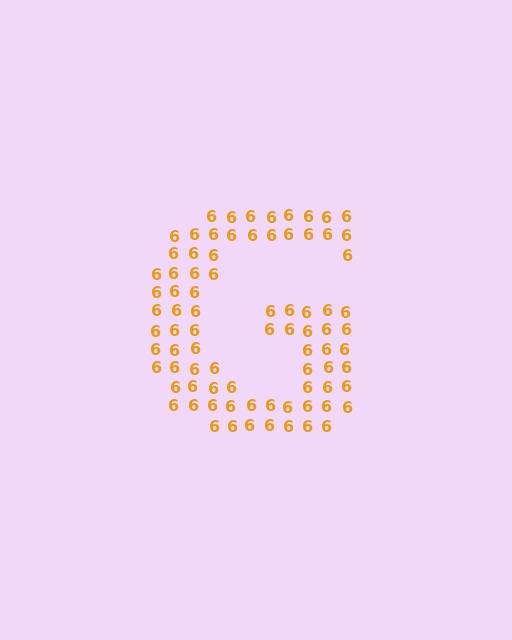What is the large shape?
The large shape is the letter G.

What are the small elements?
The small elements are digit 6's.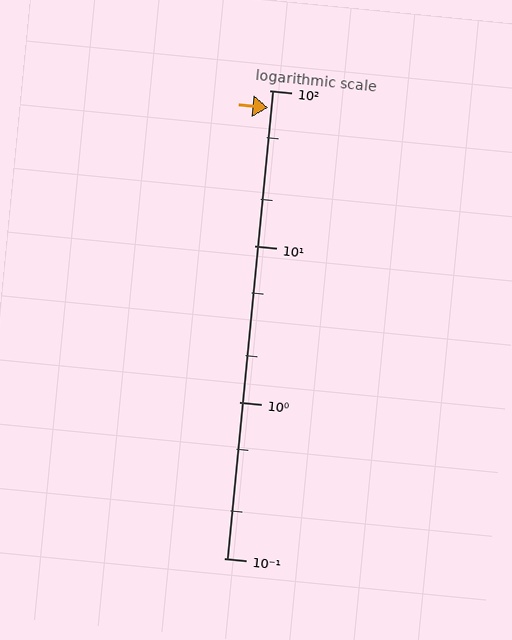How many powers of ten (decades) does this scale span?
The scale spans 3 decades, from 0.1 to 100.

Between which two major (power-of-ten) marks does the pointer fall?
The pointer is between 10 and 100.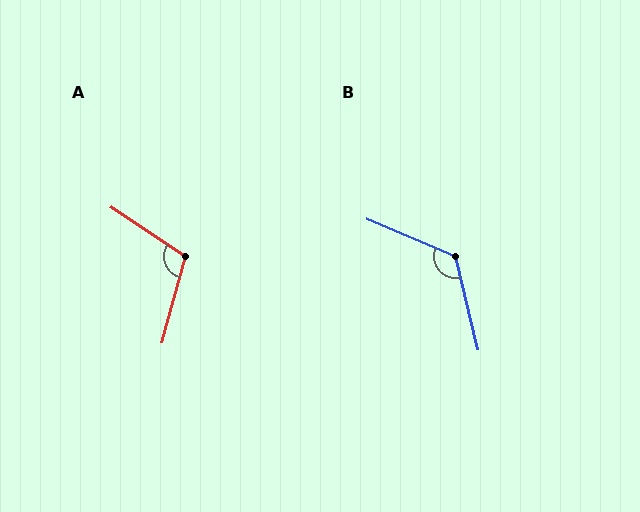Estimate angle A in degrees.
Approximately 109 degrees.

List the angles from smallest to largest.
A (109°), B (127°).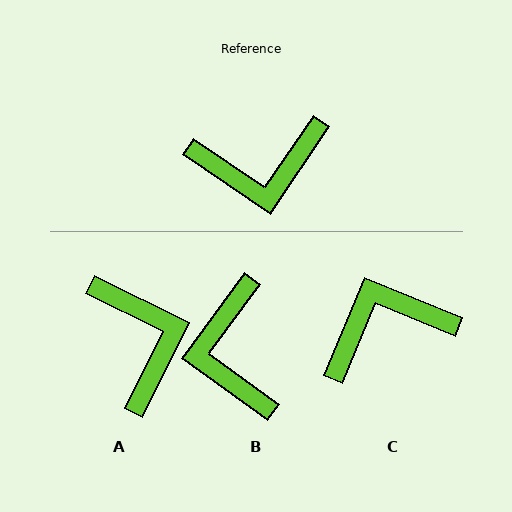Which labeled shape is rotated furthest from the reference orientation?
C, about 168 degrees away.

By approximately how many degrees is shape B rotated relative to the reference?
Approximately 92 degrees clockwise.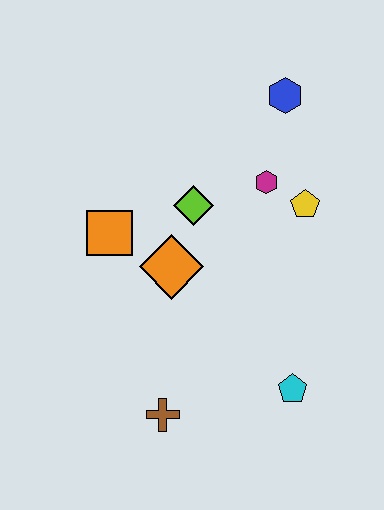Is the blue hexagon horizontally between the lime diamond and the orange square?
No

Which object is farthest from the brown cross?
The blue hexagon is farthest from the brown cross.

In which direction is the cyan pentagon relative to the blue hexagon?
The cyan pentagon is below the blue hexagon.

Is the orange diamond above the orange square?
No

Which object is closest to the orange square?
The orange diamond is closest to the orange square.